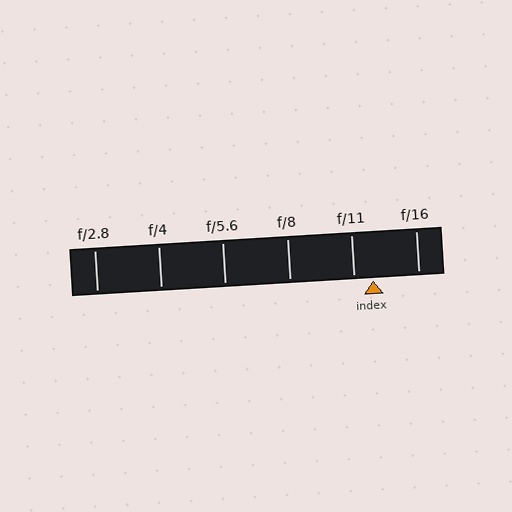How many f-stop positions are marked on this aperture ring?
There are 6 f-stop positions marked.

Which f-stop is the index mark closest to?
The index mark is closest to f/11.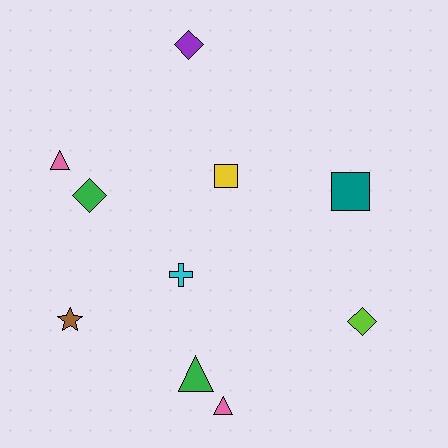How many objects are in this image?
There are 10 objects.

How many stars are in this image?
There is 1 star.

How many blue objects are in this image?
There are no blue objects.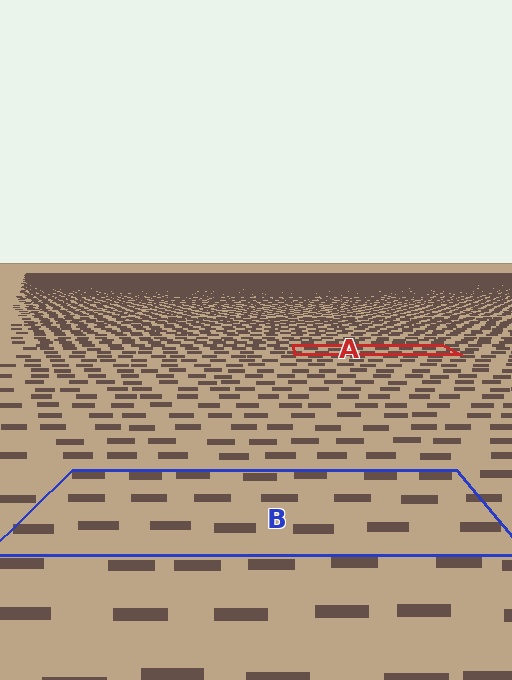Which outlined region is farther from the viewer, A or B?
Region A is farther from the viewer — the texture elements inside it appear smaller and more densely packed.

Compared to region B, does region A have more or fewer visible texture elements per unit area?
Region A has more texture elements per unit area — they are packed more densely because it is farther away.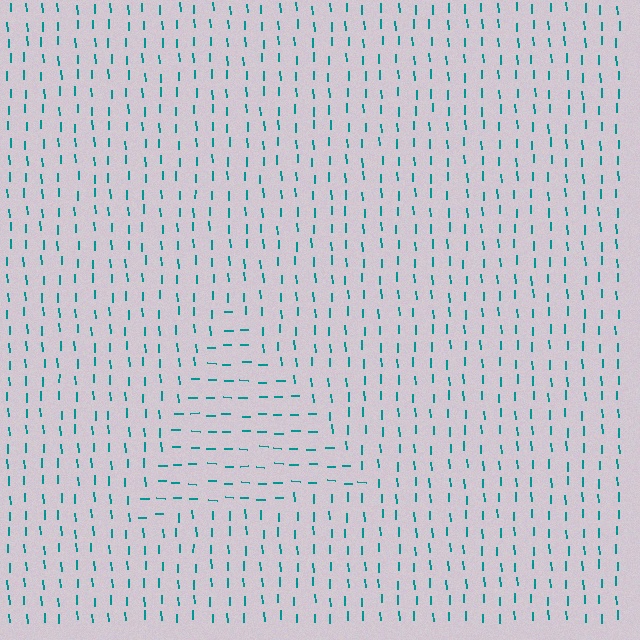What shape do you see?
I see a triangle.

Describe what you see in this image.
The image is filled with small teal line segments. A triangle region in the image has lines oriented differently from the surrounding lines, creating a visible texture boundary.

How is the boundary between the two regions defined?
The boundary is defined purely by a change in line orientation (approximately 86 degrees difference). All lines are the same color and thickness.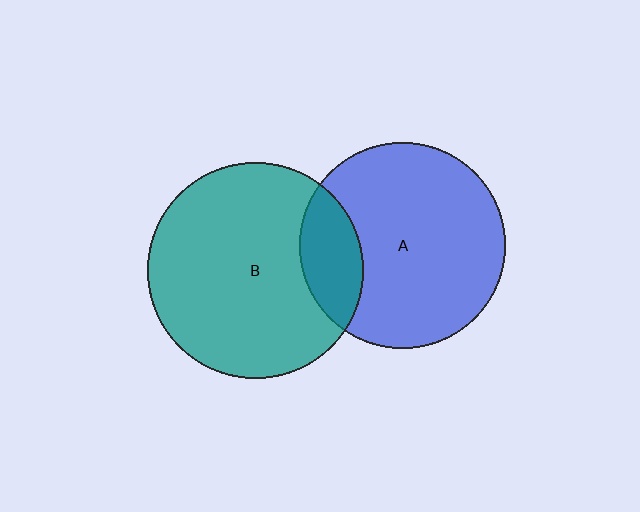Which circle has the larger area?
Circle B (teal).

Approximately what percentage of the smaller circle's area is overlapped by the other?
Approximately 20%.